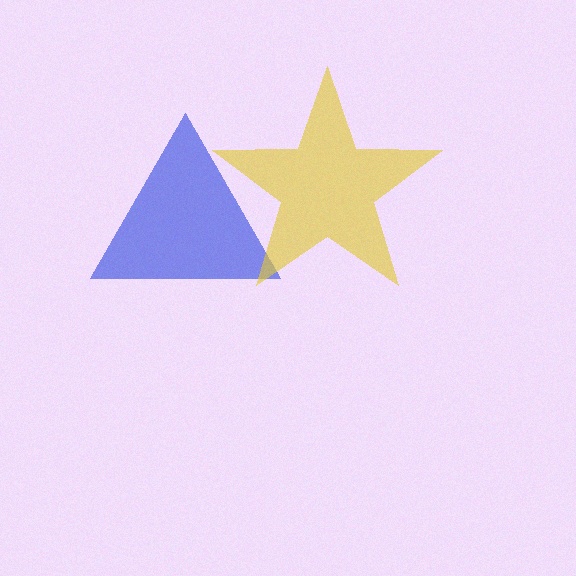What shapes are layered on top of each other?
The layered shapes are: a blue triangle, a yellow star.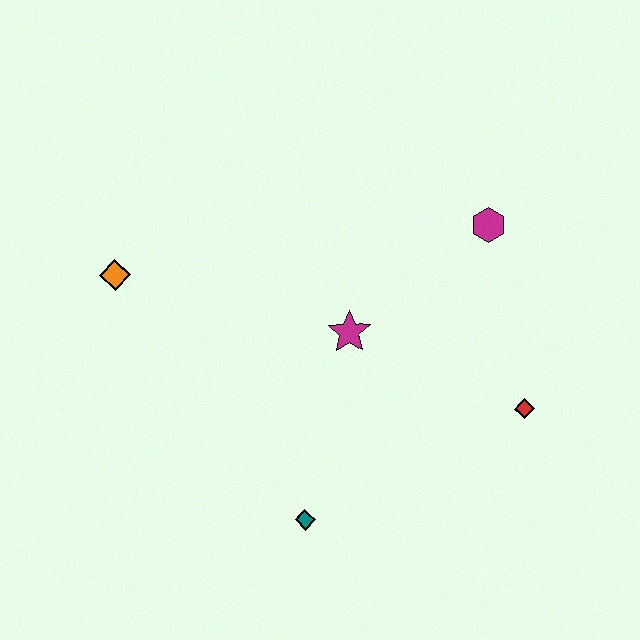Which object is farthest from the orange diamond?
The red diamond is farthest from the orange diamond.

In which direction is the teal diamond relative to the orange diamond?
The teal diamond is below the orange diamond.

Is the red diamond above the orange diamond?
No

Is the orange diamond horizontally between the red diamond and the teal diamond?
No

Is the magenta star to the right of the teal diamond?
Yes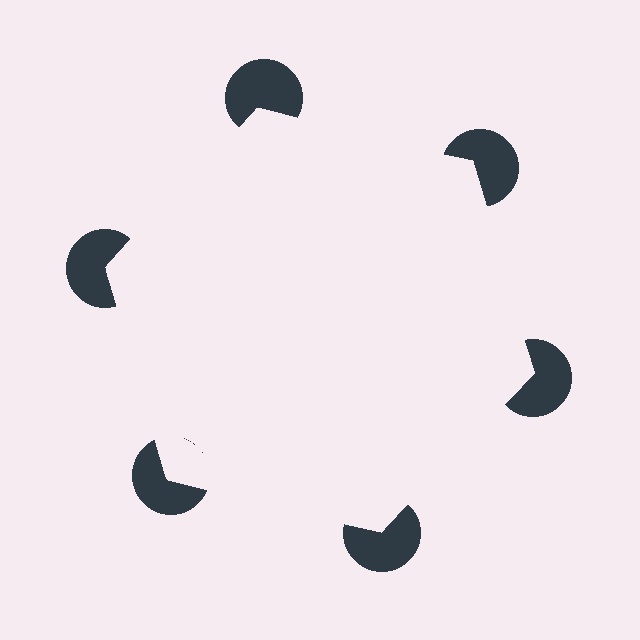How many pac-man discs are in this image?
There are 6 — one at each vertex of the illusory hexagon.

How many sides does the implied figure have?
6 sides.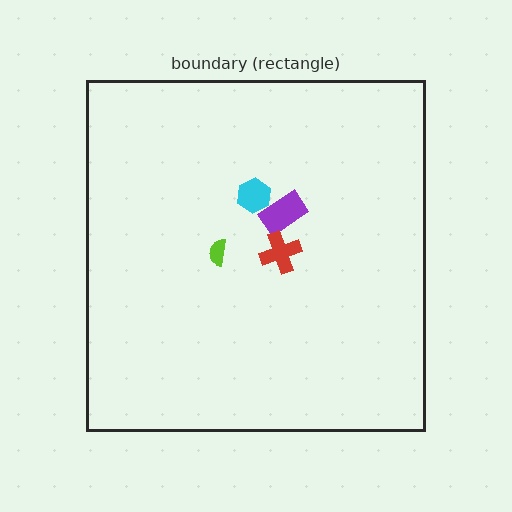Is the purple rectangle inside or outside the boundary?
Inside.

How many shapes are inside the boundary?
4 inside, 0 outside.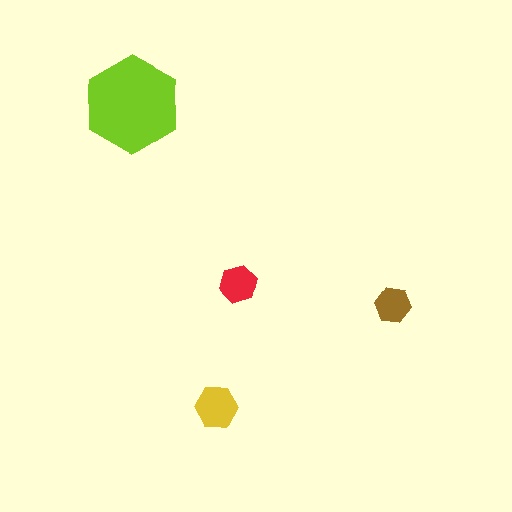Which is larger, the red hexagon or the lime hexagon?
The lime one.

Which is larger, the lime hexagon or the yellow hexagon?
The lime one.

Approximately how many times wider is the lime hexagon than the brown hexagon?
About 2.5 times wider.